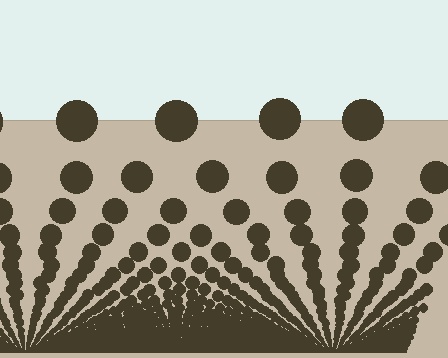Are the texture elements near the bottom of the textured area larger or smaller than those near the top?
Smaller. The gradient is inverted — elements near the bottom are smaller and denser.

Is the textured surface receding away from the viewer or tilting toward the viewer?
The surface appears to tilt toward the viewer. Texture elements get larger and sparser toward the top.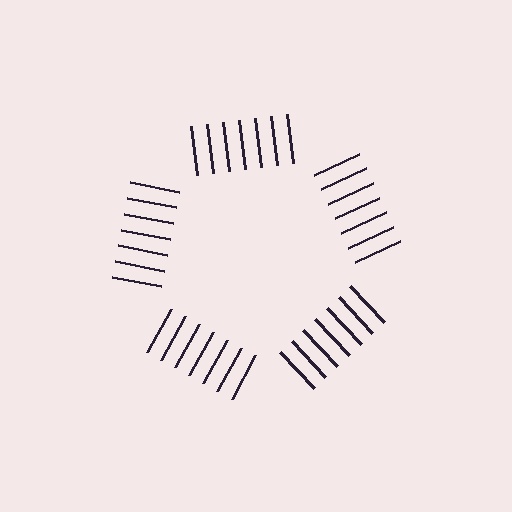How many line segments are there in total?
35 — 7 along each of the 5 edges.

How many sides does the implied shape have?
5 sides — the line-ends trace a pentagon.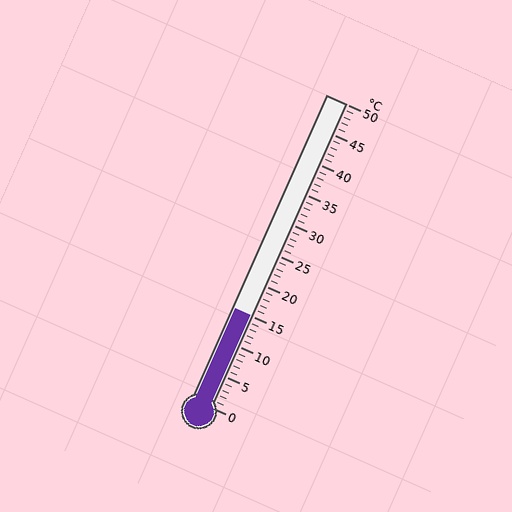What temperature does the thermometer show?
The thermometer shows approximately 15°C.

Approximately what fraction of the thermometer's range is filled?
The thermometer is filled to approximately 30% of its range.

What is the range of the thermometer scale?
The thermometer scale ranges from 0°C to 50°C.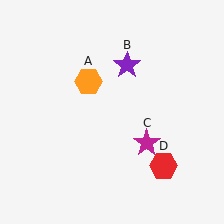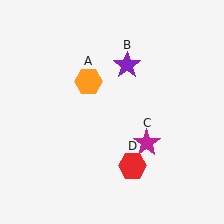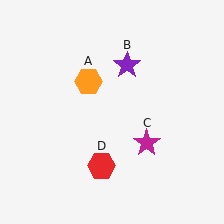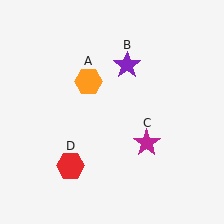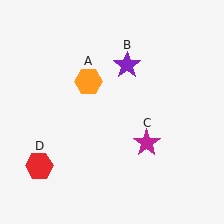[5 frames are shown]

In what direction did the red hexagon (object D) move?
The red hexagon (object D) moved left.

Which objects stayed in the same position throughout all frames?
Orange hexagon (object A) and purple star (object B) and magenta star (object C) remained stationary.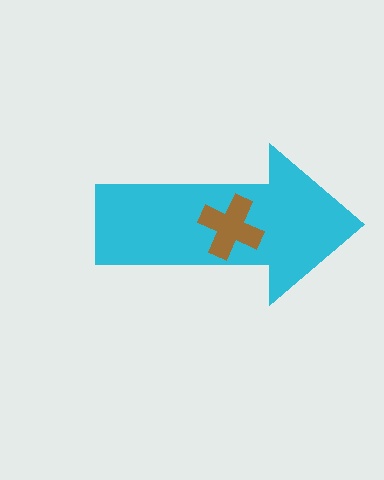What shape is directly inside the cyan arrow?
The brown cross.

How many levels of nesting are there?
2.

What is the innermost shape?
The brown cross.